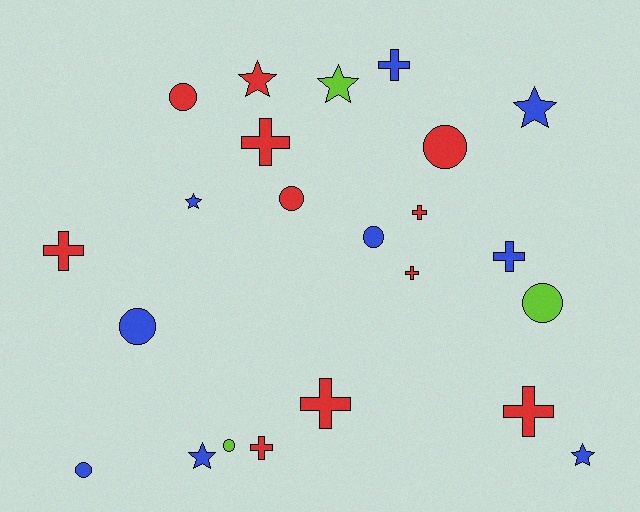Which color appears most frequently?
Red, with 11 objects.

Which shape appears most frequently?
Cross, with 9 objects.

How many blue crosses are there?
There are 2 blue crosses.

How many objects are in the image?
There are 23 objects.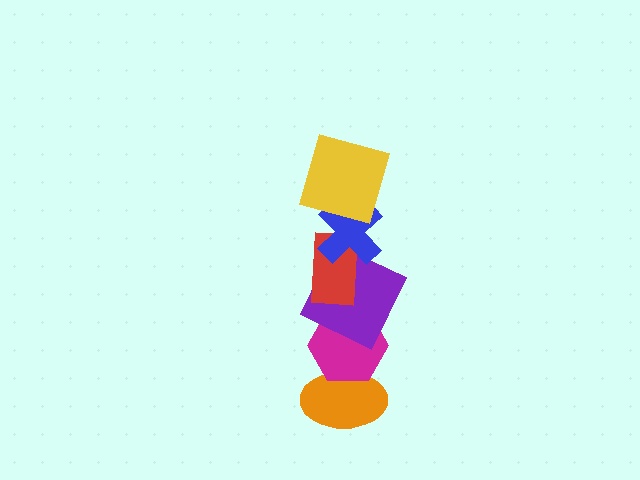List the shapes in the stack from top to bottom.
From top to bottom: the yellow square, the blue cross, the red rectangle, the purple square, the magenta hexagon, the orange ellipse.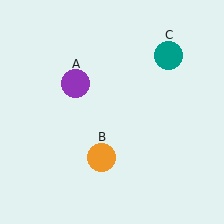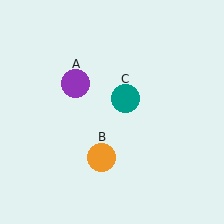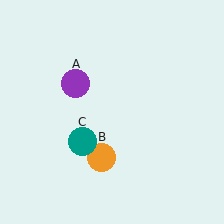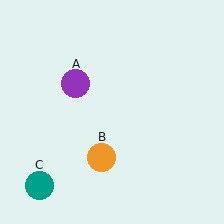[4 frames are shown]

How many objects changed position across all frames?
1 object changed position: teal circle (object C).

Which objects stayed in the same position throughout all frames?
Purple circle (object A) and orange circle (object B) remained stationary.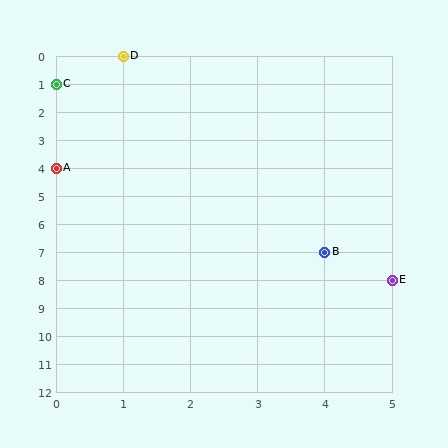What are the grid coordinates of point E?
Point E is at grid coordinates (5, 8).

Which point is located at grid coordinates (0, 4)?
Point A is at (0, 4).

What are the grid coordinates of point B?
Point B is at grid coordinates (4, 7).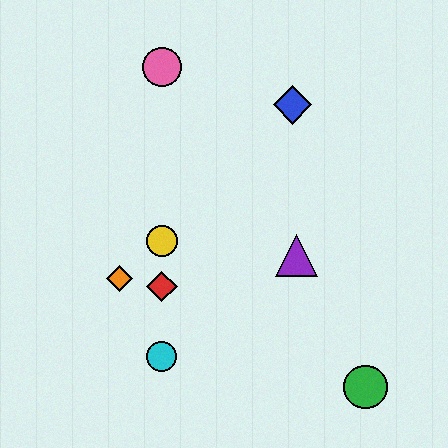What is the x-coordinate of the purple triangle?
The purple triangle is at x≈297.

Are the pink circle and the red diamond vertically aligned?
Yes, both are at x≈162.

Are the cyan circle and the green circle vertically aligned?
No, the cyan circle is at x≈162 and the green circle is at x≈366.